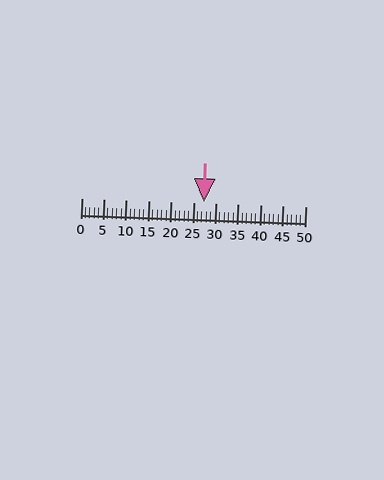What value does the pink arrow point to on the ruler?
The pink arrow points to approximately 27.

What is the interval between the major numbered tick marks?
The major tick marks are spaced 5 units apart.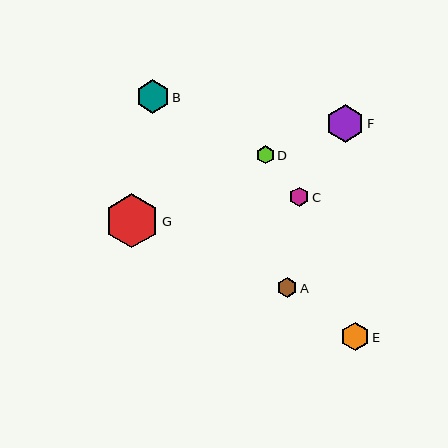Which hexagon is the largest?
Hexagon G is the largest with a size of approximately 54 pixels.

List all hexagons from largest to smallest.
From largest to smallest: G, F, B, E, A, C, D.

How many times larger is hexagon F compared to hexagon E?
Hexagon F is approximately 1.3 times the size of hexagon E.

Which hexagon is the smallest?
Hexagon D is the smallest with a size of approximately 18 pixels.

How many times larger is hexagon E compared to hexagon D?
Hexagon E is approximately 1.6 times the size of hexagon D.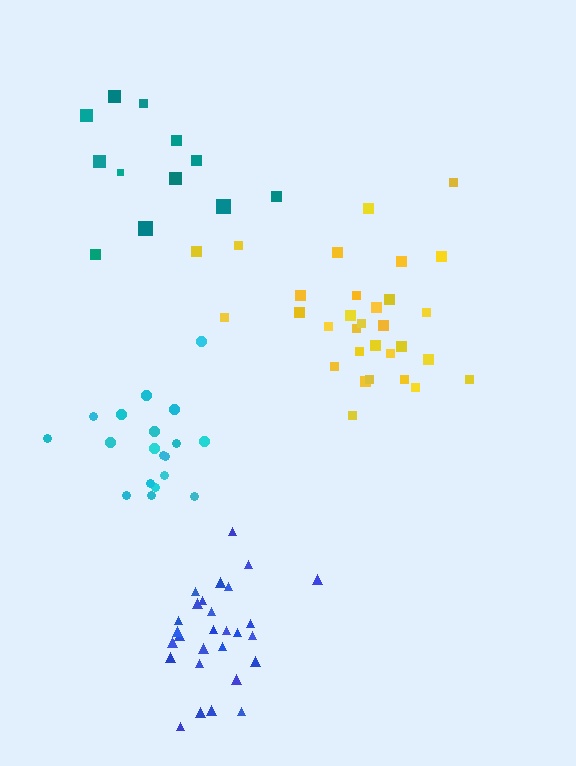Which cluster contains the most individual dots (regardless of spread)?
Yellow (31).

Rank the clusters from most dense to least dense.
blue, cyan, yellow, teal.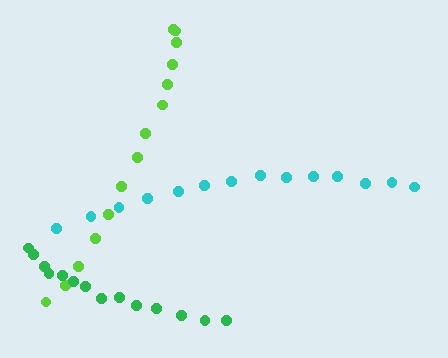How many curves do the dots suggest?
There are 3 distinct paths.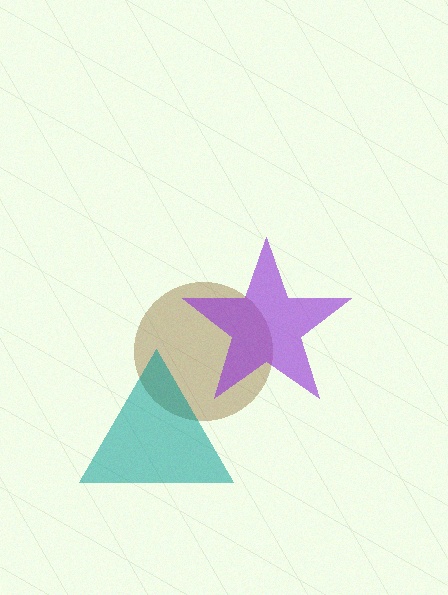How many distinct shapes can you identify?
There are 3 distinct shapes: a brown circle, a purple star, a teal triangle.